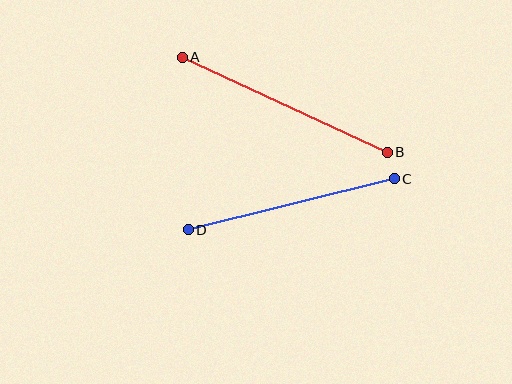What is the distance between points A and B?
The distance is approximately 226 pixels.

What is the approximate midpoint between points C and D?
The midpoint is at approximately (291, 204) pixels.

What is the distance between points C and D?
The distance is approximately 212 pixels.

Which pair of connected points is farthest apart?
Points A and B are farthest apart.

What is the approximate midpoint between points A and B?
The midpoint is at approximately (285, 105) pixels.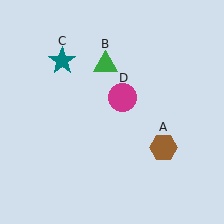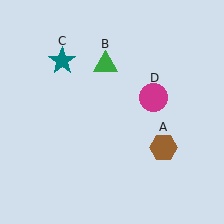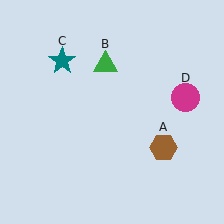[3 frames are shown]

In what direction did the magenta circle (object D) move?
The magenta circle (object D) moved right.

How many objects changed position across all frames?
1 object changed position: magenta circle (object D).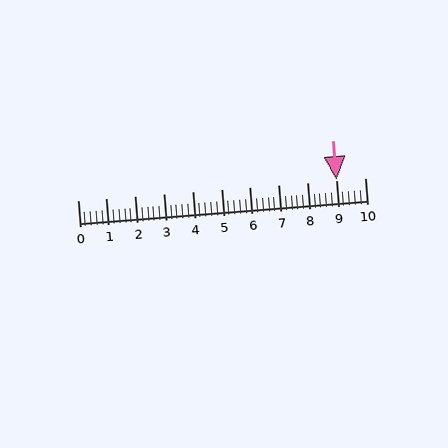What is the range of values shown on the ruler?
The ruler shows values from 0 to 10.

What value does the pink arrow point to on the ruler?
The pink arrow points to approximately 9.0.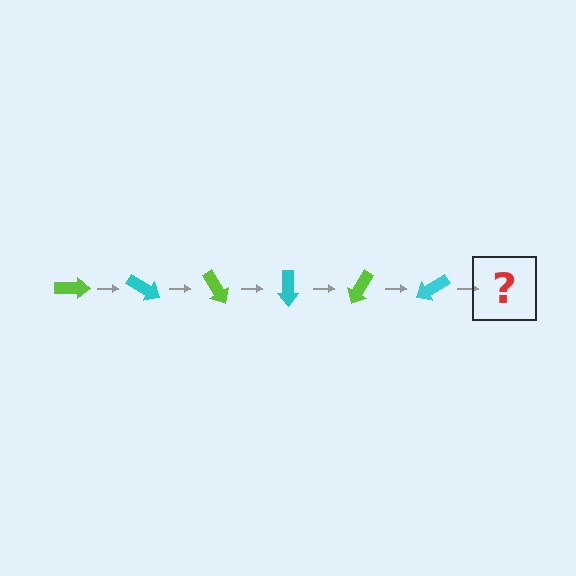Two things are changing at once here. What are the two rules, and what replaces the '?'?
The two rules are that it rotates 30 degrees each step and the color cycles through lime and cyan. The '?' should be a lime arrow, rotated 180 degrees from the start.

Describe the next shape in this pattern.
It should be a lime arrow, rotated 180 degrees from the start.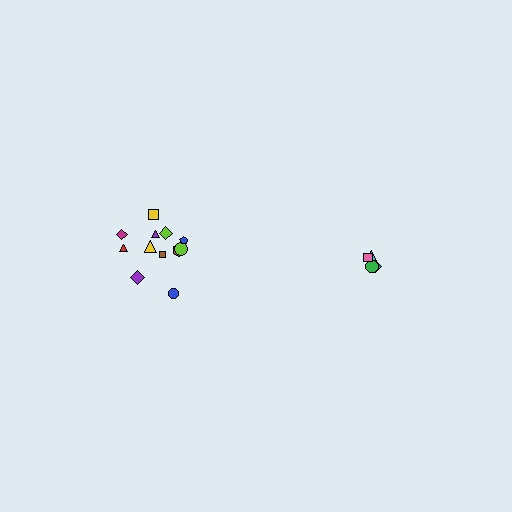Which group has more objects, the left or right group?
The left group.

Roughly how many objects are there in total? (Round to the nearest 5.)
Roughly 15 objects in total.